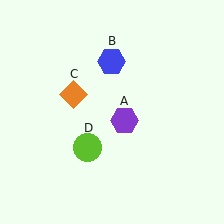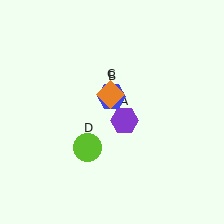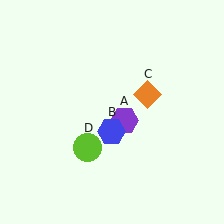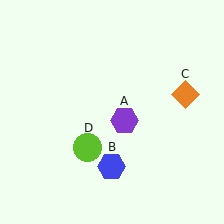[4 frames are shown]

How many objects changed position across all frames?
2 objects changed position: blue hexagon (object B), orange diamond (object C).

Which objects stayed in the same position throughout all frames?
Purple hexagon (object A) and lime circle (object D) remained stationary.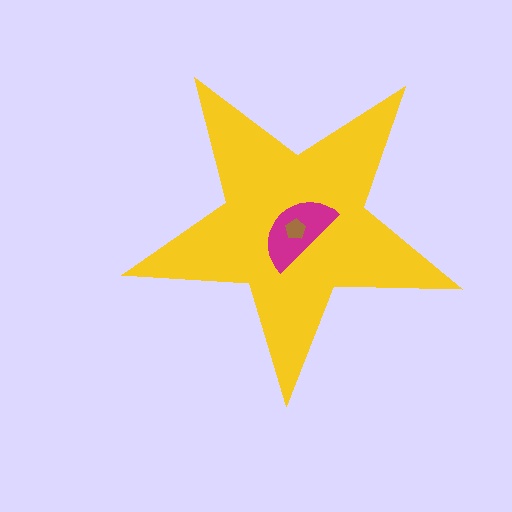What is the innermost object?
The brown pentagon.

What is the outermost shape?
The yellow star.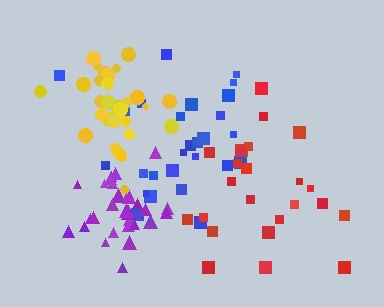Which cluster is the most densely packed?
Purple.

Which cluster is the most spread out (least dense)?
Red.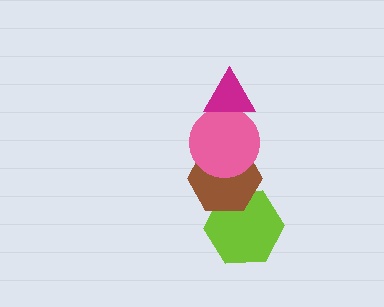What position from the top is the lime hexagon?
The lime hexagon is 4th from the top.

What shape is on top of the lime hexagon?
The brown hexagon is on top of the lime hexagon.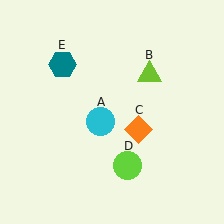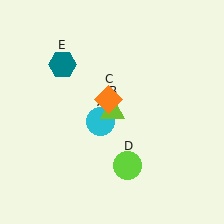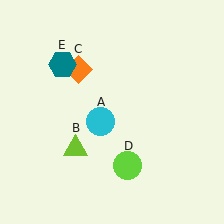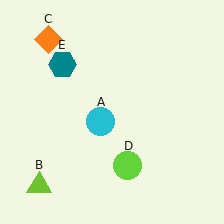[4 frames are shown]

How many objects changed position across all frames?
2 objects changed position: lime triangle (object B), orange diamond (object C).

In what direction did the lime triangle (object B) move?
The lime triangle (object B) moved down and to the left.